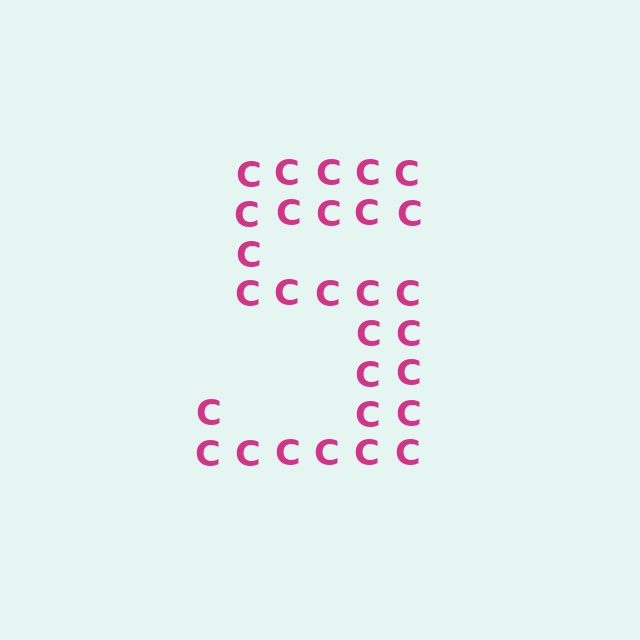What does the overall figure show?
The overall figure shows the digit 5.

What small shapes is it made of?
It is made of small letter C's.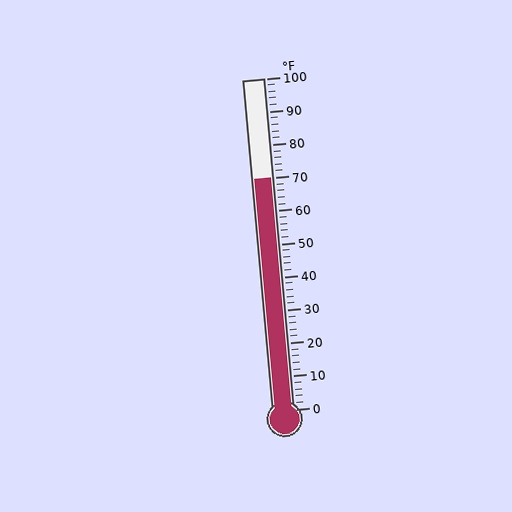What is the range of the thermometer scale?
The thermometer scale ranges from 0°F to 100°F.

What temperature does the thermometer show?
The thermometer shows approximately 70°F.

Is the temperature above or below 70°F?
The temperature is at 70°F.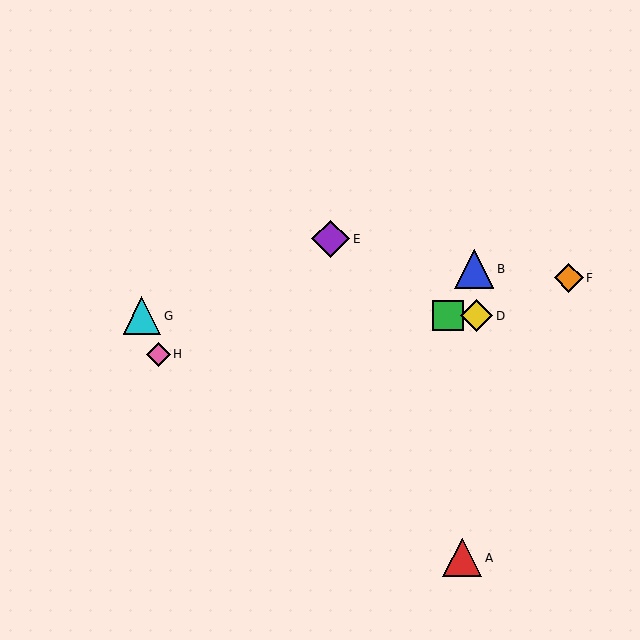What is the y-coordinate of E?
Object E is at y≈239.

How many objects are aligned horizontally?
3 objects (C, D, G) are aligned horizontally.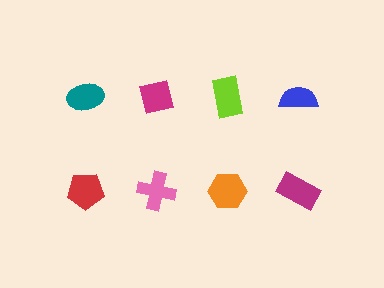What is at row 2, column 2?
A pink cross.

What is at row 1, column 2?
A magenta square.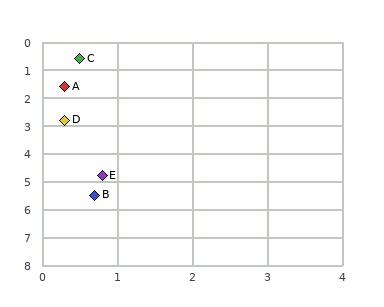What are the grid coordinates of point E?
Point E is at approximately (0.8, 4.8).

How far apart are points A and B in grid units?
Points A and B are about 3.9 grid units apart.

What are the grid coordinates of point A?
Point A is at approximately (0.3, 1.6).